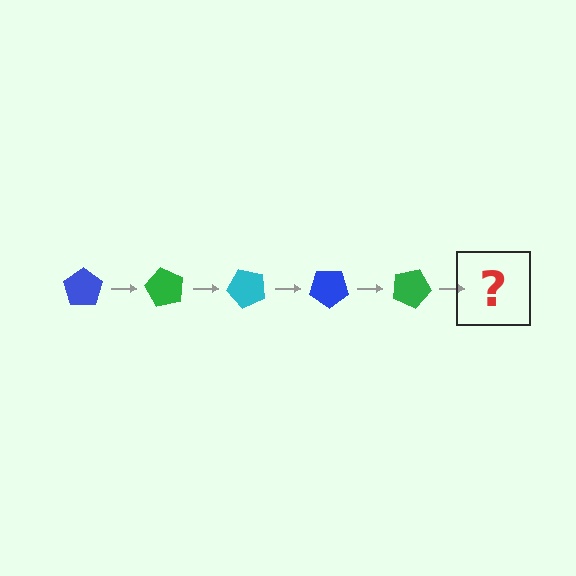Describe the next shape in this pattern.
It should be a cyan pentagon, rotated 300 degrees from the start.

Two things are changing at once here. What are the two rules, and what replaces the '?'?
The two rules are that it rotates 60 degrees each step and the color cycles through blue, green, and cyan. The '?' should be a cyan pentagon, rotated 300 degrees from the start.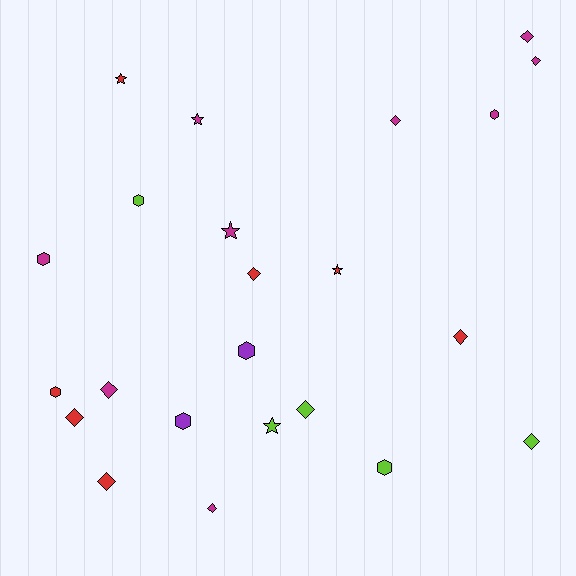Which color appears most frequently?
Magenta, with 9 objects.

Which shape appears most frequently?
Diamond, with 11 objects.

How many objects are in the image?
There are 23 objects.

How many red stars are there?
There are 2 red stars.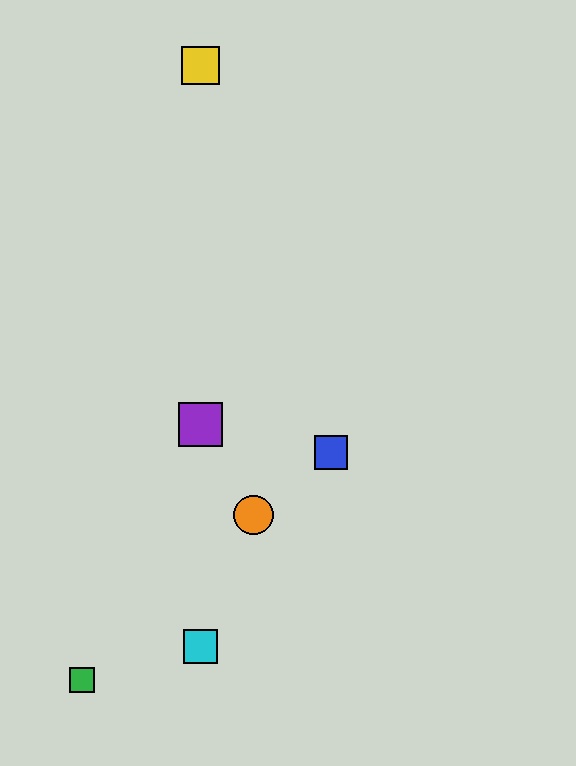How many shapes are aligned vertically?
4 shapes (the red triangle, the yellow square, the purple square, the cyan square) are aligned vertically.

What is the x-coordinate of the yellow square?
The yellow square is at x≈200.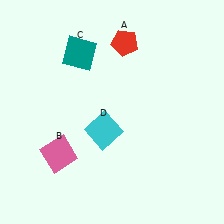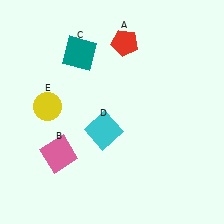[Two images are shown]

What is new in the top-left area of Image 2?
A yellow circle (E) was added in the top-left area of Image 2.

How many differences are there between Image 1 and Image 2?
There is 1 difference between the two images.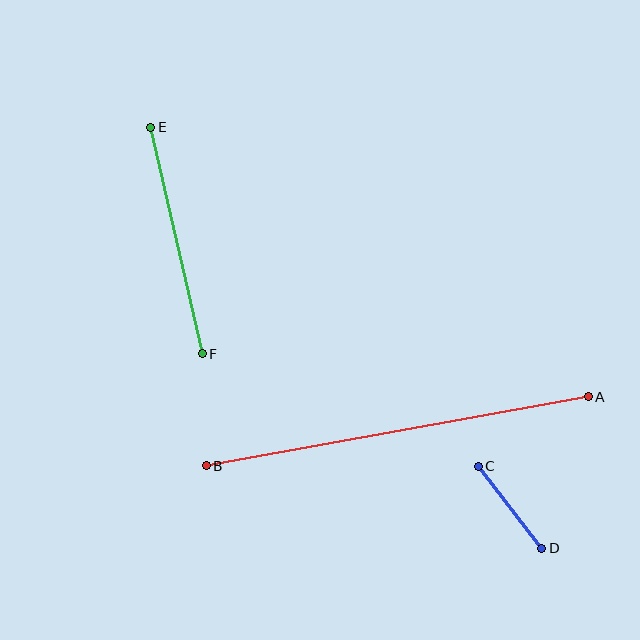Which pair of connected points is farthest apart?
Points A and B are farthest apart.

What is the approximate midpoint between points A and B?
The midpoint is at approximately (397, 431) pixels.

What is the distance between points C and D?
The distance is approximately 103 pixels.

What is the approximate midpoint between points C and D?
The midpoint is at approximately (510, 507) pixels.